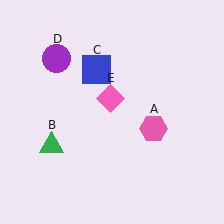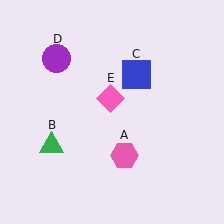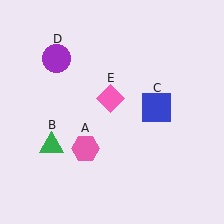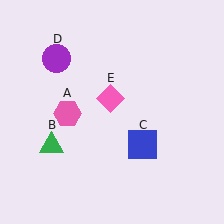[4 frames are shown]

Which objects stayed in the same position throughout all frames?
Green triangle (object B) and purple circle (object D) and pink diamond (object E) remained stationary.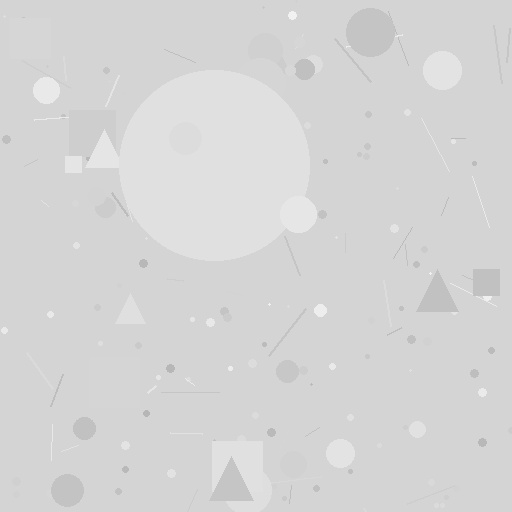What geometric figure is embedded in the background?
A circle is embedded in the background.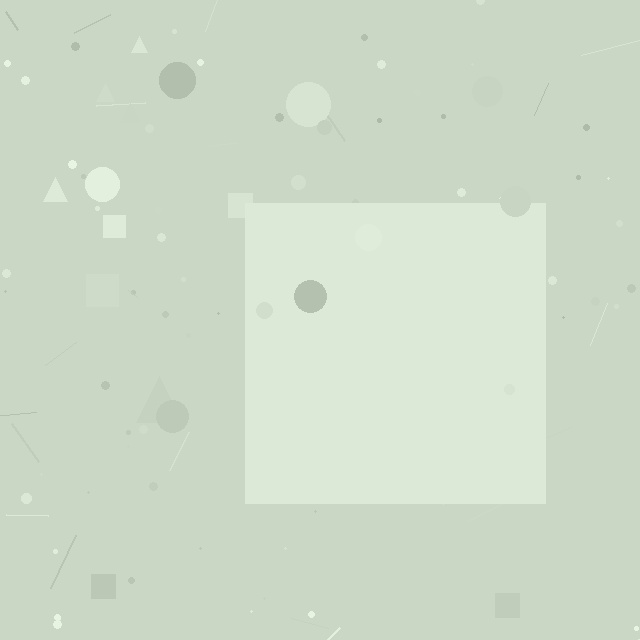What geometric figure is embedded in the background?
A square is embedded in the background.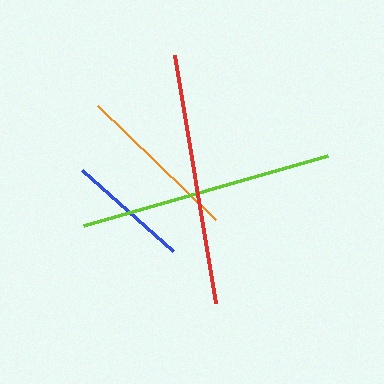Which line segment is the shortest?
The blue line is the shortest at approximately 122 pixels.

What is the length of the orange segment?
The orange segment is approximately 165 pixels long.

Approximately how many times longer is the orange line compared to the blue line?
The orange line is approximately 1.4 times the length of the blue line.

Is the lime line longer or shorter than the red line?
The lime line is longer than the red line.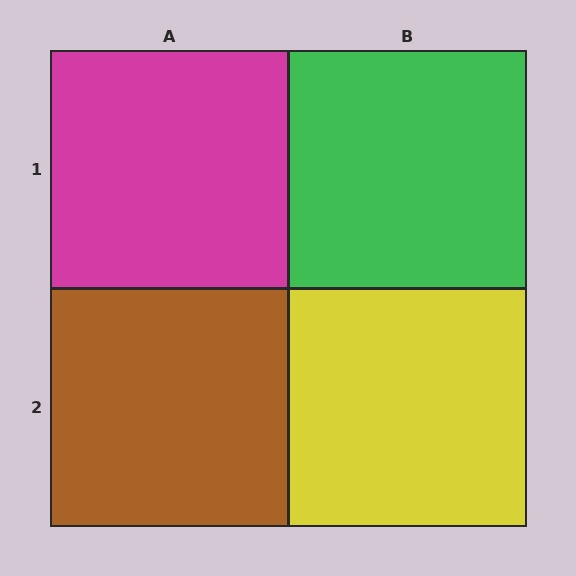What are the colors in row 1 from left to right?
Magenta, green.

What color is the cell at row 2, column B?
Yellow.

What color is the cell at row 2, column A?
Brown.